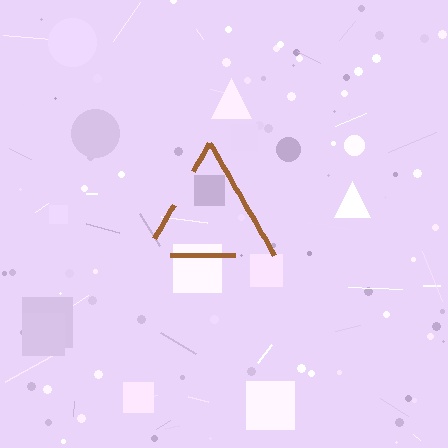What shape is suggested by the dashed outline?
The dashed outline suggests a triangle.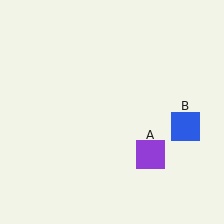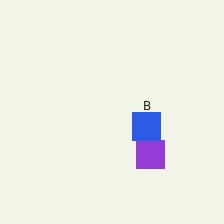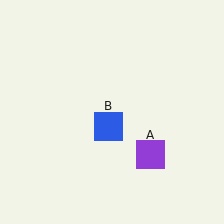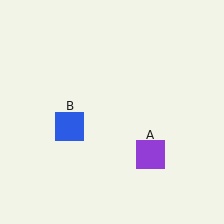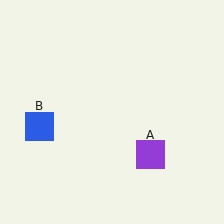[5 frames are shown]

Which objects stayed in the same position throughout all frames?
Purple square (object A) remained stationary.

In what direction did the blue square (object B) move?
The blue square (object B) moved left.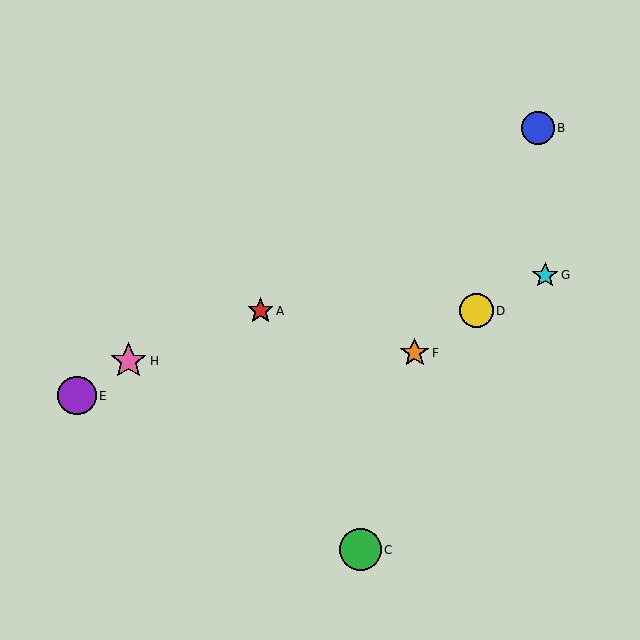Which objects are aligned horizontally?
Objects A, D are aligned horizontally.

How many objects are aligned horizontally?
2 objects (A, D) are aligned horizontally.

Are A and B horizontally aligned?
No, A is at y≈311 and B is at y≈128.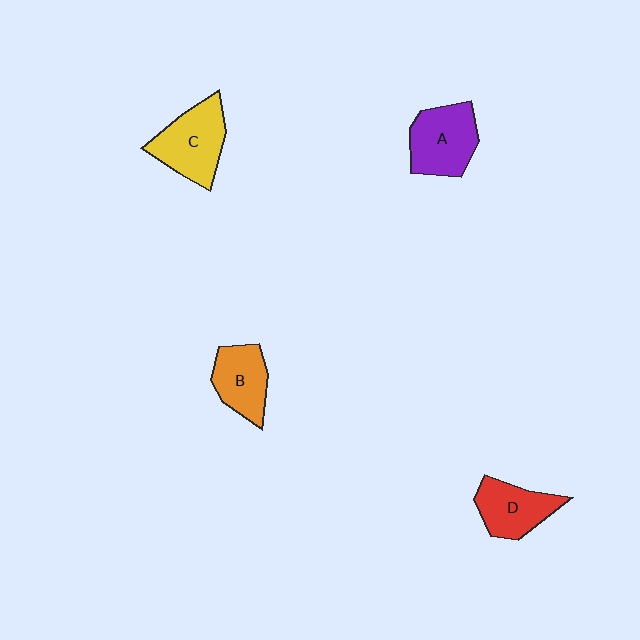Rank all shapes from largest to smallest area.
From largest to smallest: C (yellow), A (purple), D (red), B (orange).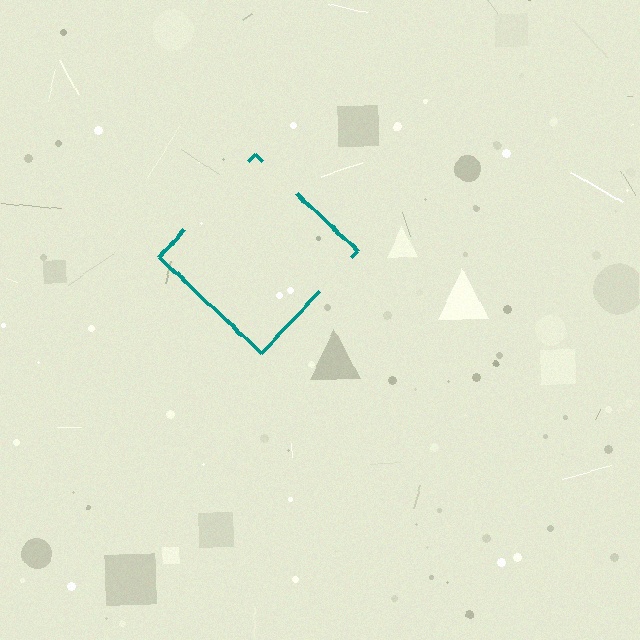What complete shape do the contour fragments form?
The contour fragments form a diamond.